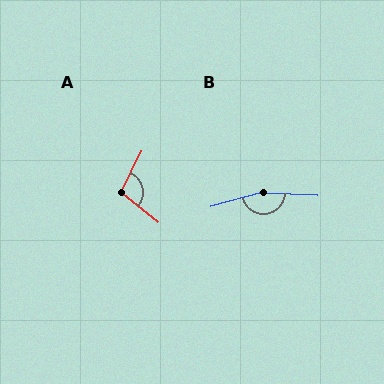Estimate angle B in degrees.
Approximately 162 degrees.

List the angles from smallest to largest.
A (103°), B (162°).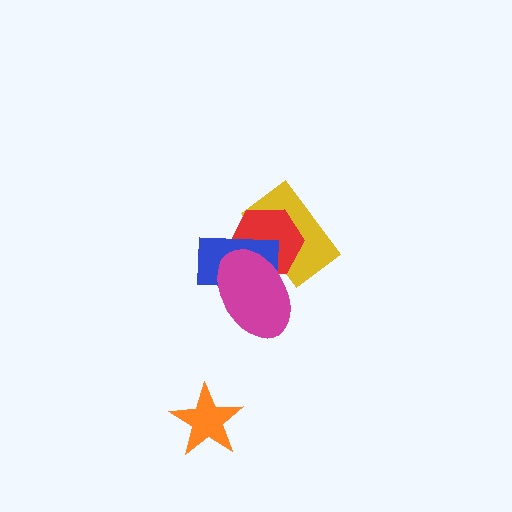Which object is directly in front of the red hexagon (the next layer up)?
The blue rectangle is directly in front of the red hexagon.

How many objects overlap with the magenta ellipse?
3 objects overlap with the magenta ellipse.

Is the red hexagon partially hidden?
Yes, it is partially covered by another shape.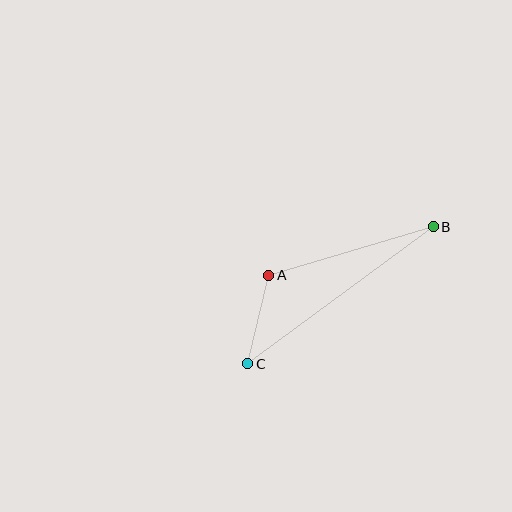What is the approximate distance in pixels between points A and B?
The distance between A and B is approximately 172 pixels.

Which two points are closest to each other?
Points A and C are closest to each other.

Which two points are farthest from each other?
Points B and C are farthest from each other.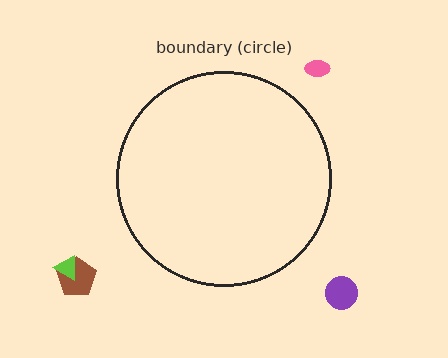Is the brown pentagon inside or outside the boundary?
Outside.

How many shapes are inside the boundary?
0 inside, 4 outside.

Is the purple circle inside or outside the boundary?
Outside.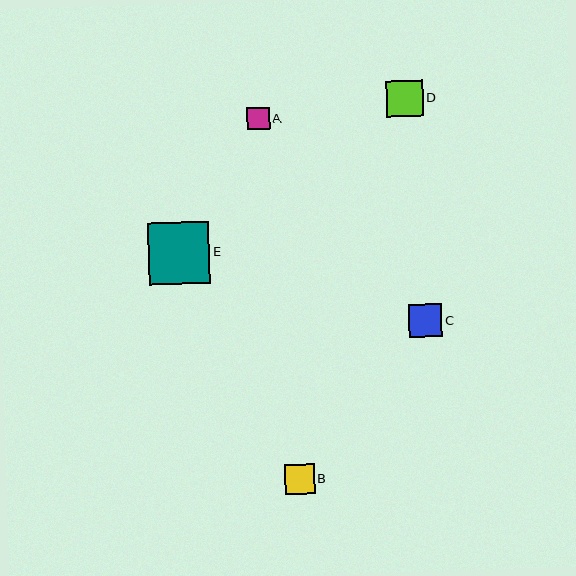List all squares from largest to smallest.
From largest to smallest: E, D, C, B, A.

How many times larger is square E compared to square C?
Square E is approximately 1.9 times the size of square C.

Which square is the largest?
Square E is the largest with a size of approximately 61 pixels.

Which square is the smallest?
Square A is the smallest with a size of approximately 22 pixels.